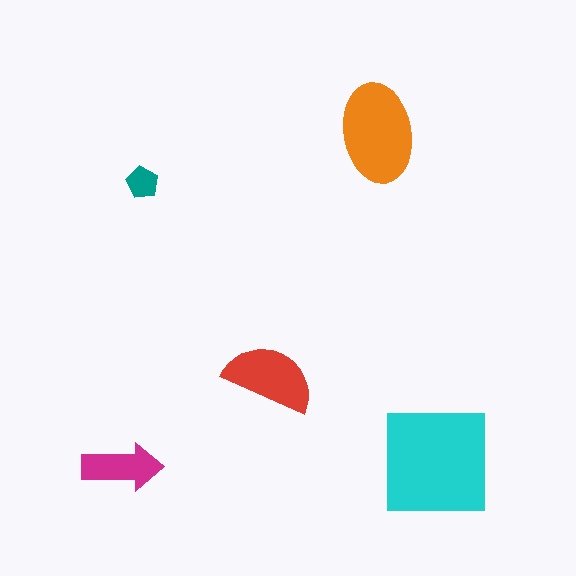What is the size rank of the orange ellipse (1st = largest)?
2nd.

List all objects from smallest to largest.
The teal pentagon, the magenta arrow, the red semicircle, the orange ellipse, the cyan square.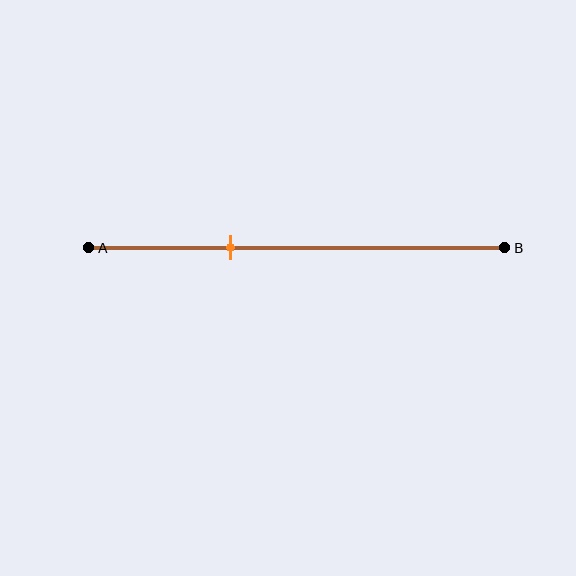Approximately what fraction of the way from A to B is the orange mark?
The orange mark is approximately 35% of the way from A to B.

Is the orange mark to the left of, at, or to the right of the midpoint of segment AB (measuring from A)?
The orange mark is to the left of the midpoint of segment AB.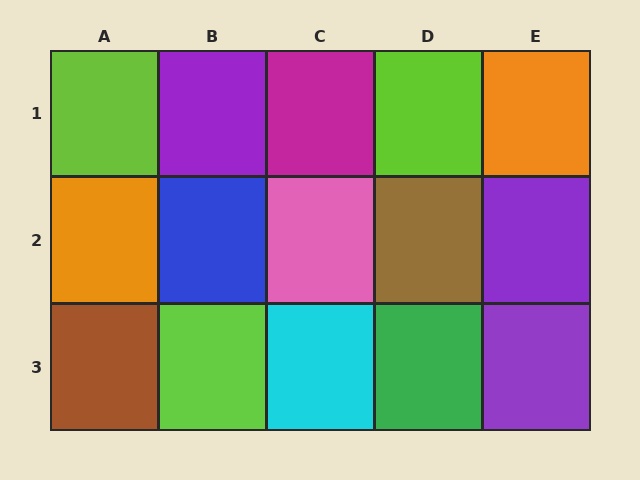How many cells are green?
1 cell is green.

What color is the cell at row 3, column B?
Lime.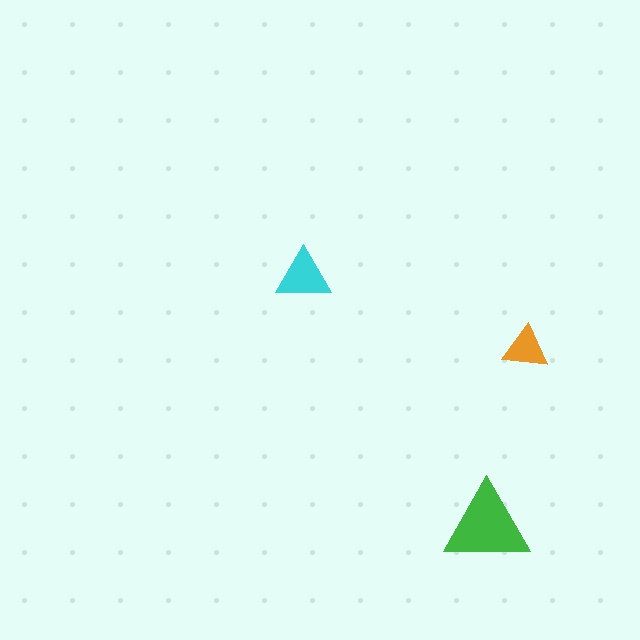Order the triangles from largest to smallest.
the green one, the cyan one, the orange one.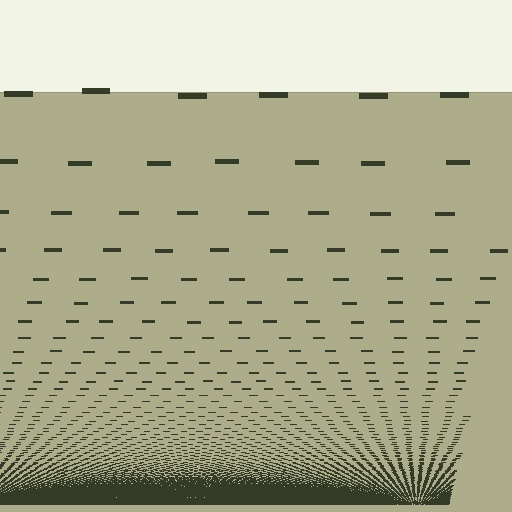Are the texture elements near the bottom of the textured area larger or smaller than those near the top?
Smaller. The gradient is inverted — elements near the bottom are smaller and denser.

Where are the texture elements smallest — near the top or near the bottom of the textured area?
Near the bottom.